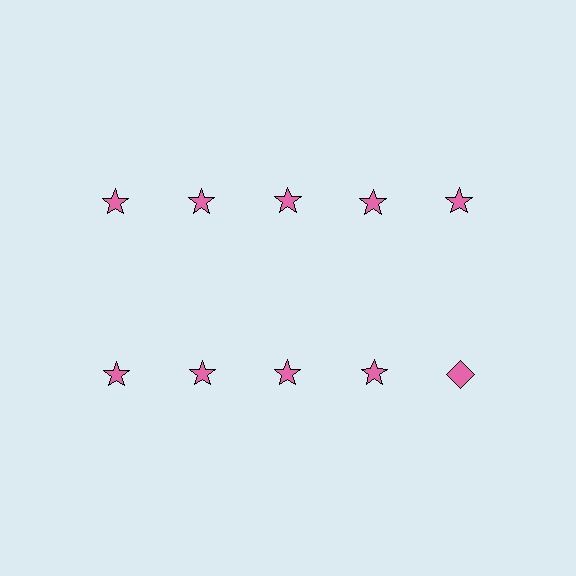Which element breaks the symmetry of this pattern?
The pink diamond in the second row, rightmost column breaks the symmetry. All other shapes are pink stars.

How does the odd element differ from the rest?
It has a different shape: diamond instead of star.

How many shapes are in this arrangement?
There are 10 shapes arranged in a grid pattern.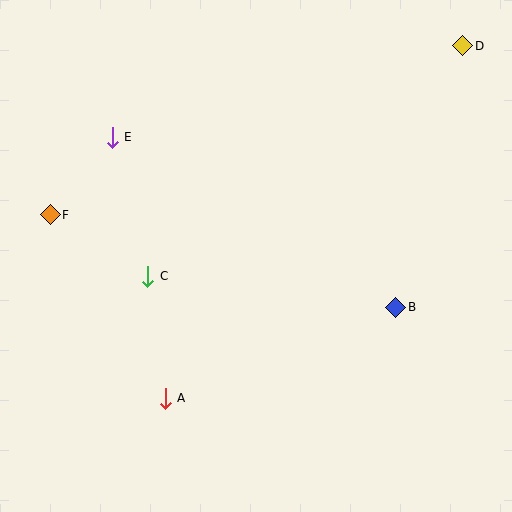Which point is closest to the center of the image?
Point C at (148, 276) is closest to the center.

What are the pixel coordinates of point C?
Point C is at (148, 276).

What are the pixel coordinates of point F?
Point F is at (50, 215).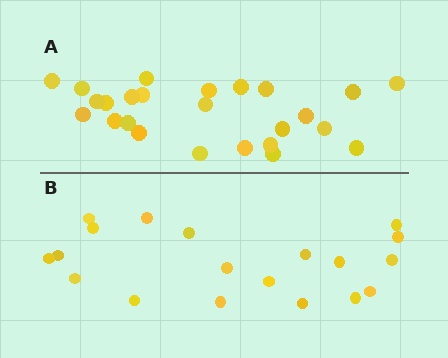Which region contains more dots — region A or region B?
Region A (the top region) has more dots.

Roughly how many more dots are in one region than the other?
Region A has about 6 more dots than region B.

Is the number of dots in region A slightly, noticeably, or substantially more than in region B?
Region A has noticeably more, but not dramatically so. The ratio is roughly 1.3 to 1.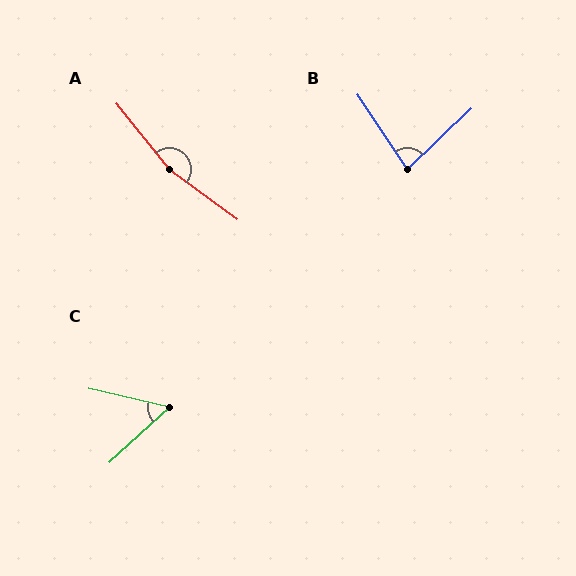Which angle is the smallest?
C, at approximately 55 degrees.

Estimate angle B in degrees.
Approximately 80 degrees.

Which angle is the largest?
A, at approximately 165 degrees.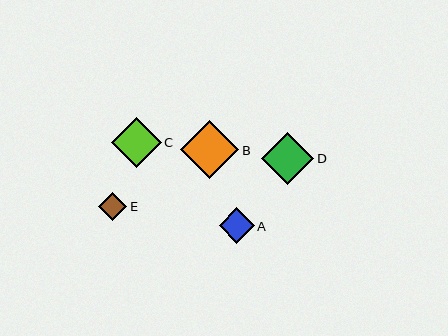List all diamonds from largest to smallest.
From largest to smallest: B, D, C, A, E.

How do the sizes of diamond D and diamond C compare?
Diamond D and diamond C are approximately the same size.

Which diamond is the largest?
Diamond B is the largest with a size of approximately 58 pixels.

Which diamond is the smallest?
Diamond E is the smallest with a size of approximately 28 pixels.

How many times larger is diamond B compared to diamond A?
Diamond B is approximately 1.6 times the size of diamond A.